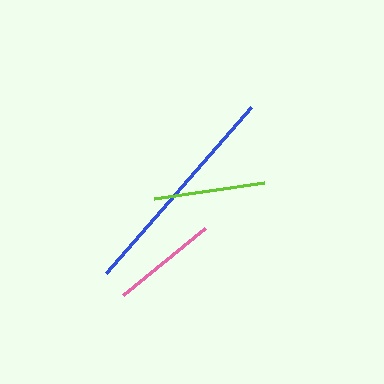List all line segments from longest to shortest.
From longest to shortest: blue, lime, pink.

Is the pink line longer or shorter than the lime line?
The lime line is longer than the pink line.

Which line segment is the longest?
The blue line is the longest at approximately 220 pixels.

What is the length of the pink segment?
The pink segment is approximately 106 pixels long.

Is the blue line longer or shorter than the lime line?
The blue line is longer than the lime line.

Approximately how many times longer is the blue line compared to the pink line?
The blue line is approximately 2.1 times the length of the pink line.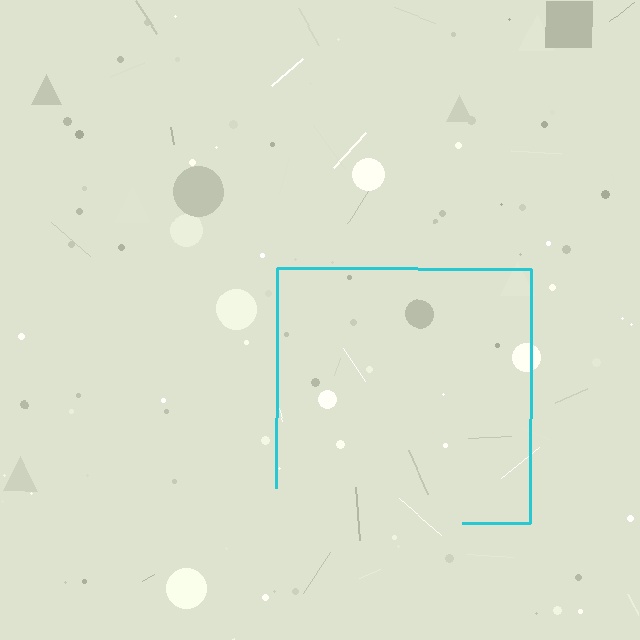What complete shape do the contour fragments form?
The contour fragments form a square.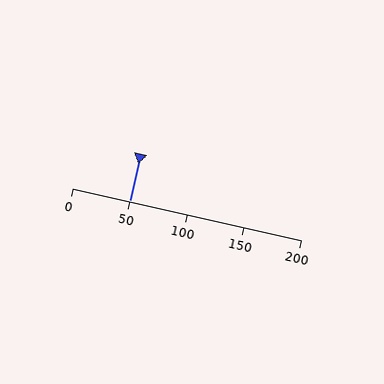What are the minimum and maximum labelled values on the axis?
The axis runs from 0 to 200.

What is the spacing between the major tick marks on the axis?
The major ticks are spaced 50 apart.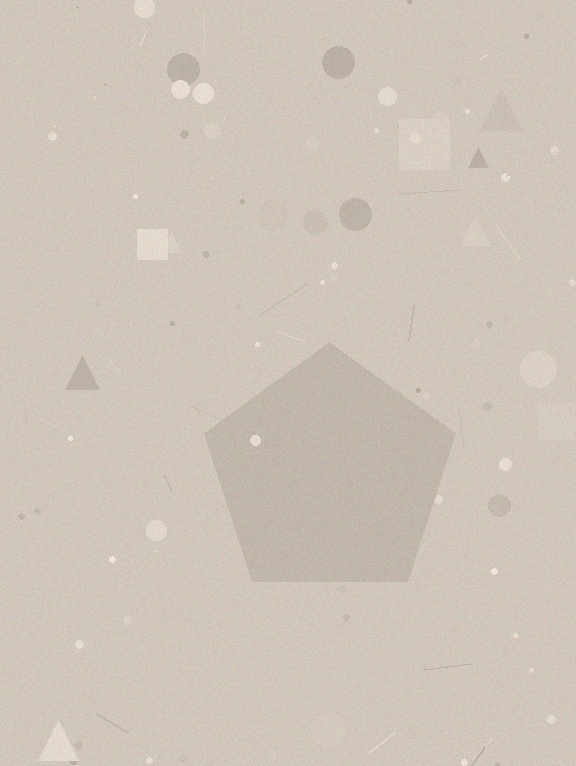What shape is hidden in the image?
A pentagon is hidden in the image.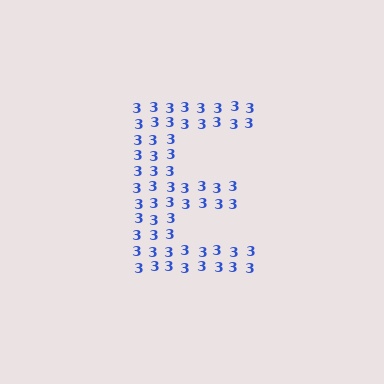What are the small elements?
The small elements are digit 3's.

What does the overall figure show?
The overall figure shows the letter E.